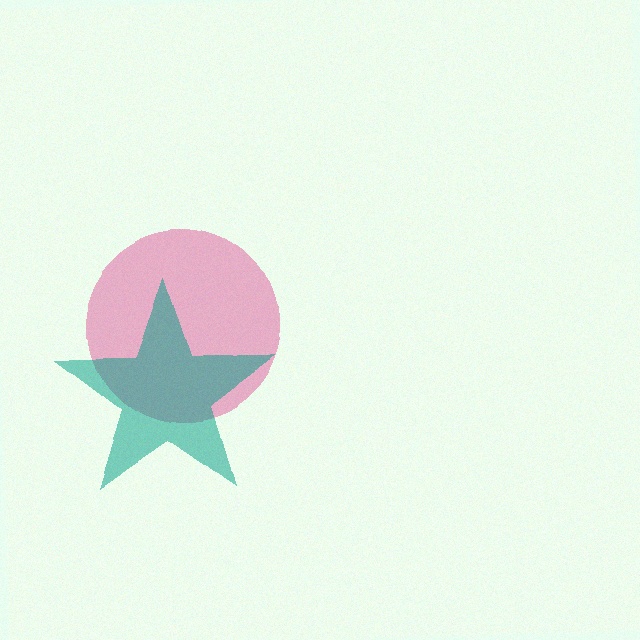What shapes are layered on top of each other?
The layered shapes are: a pink circle, a teal star.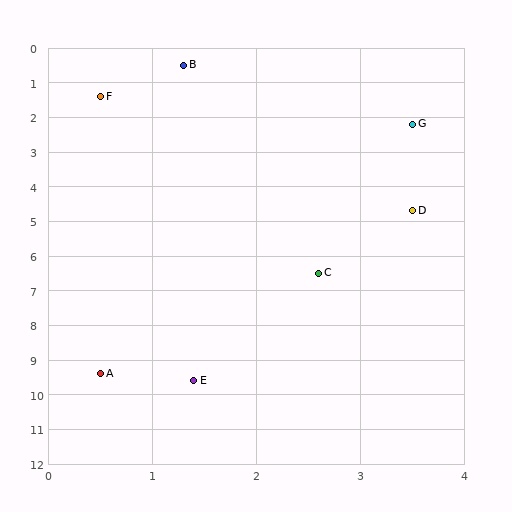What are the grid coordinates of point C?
Point C is at approximately (2.6, 6.5).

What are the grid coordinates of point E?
Point E is at approximately (1.4, 9.6).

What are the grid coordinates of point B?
Point B is at approximately (1.3, 0.5).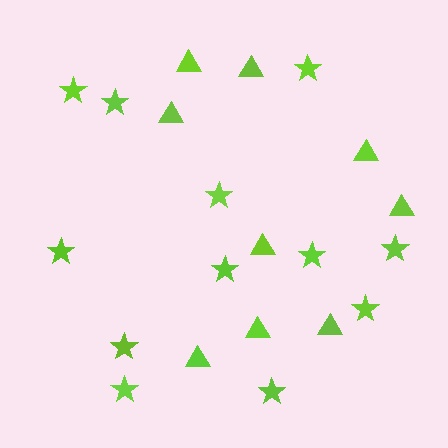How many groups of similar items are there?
There are 2 groups: one group of triangles (9) and one group of stars (12).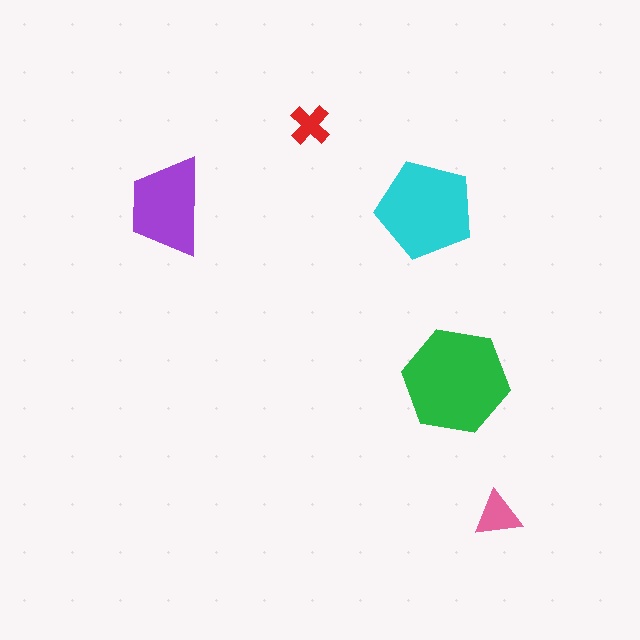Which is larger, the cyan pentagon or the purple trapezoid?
The cyan pentagon.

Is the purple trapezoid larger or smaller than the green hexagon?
Smaller.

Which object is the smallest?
The red cross.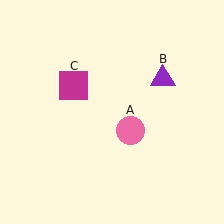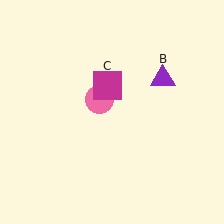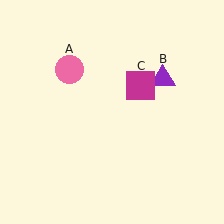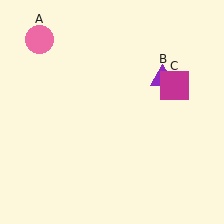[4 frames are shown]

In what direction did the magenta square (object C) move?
The magenta square (object C) moved right.